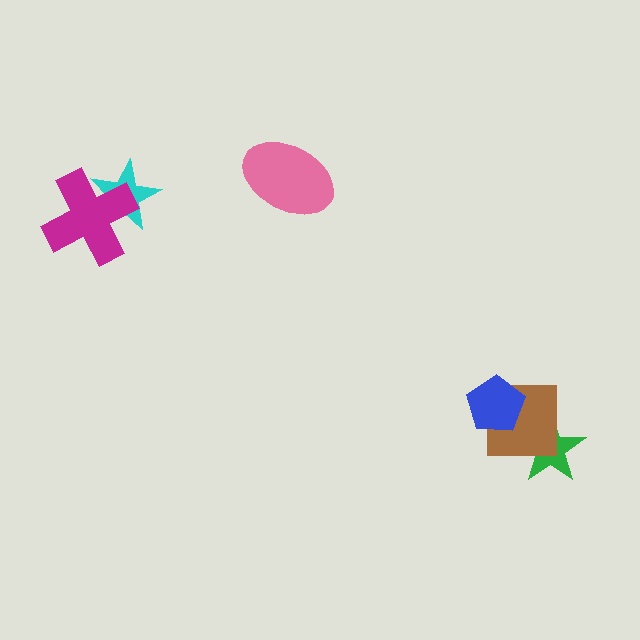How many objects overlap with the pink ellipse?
0 objects overlap with the pink ellipse.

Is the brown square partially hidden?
Yes, it is partially covered by another shape.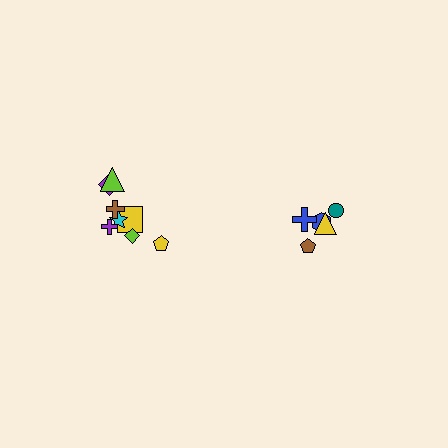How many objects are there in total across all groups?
There are 13 objects.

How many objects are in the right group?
There are 5 objects.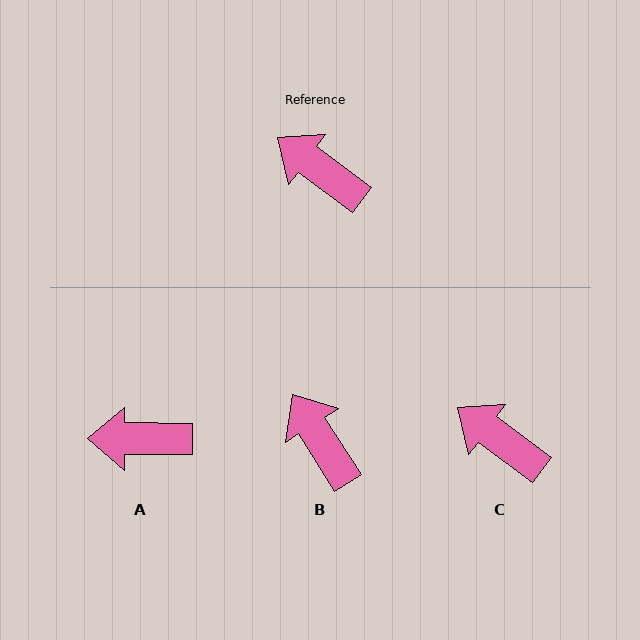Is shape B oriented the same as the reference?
No, it is off by about 22 degrees.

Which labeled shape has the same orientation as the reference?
C.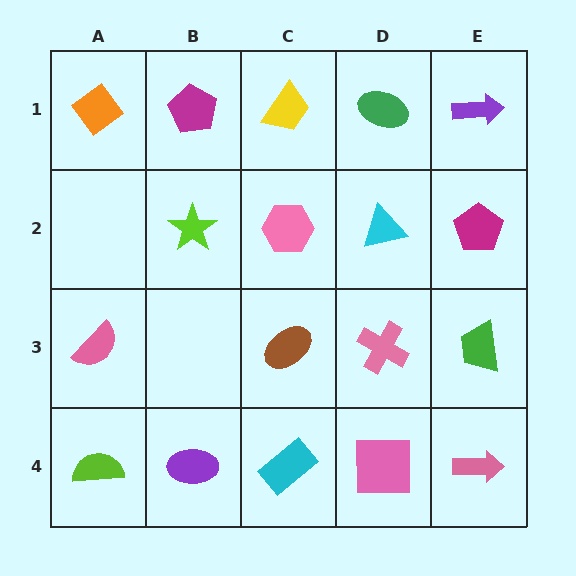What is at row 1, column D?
A green ellipse.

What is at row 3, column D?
A pink cross.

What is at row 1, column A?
An orange diamond.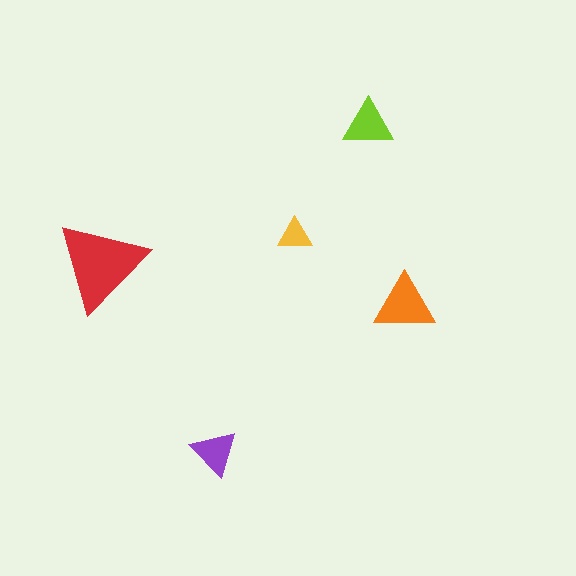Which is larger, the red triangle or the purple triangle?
The red one.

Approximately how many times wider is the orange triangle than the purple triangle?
About 1.5 times wider.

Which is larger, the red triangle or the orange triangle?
The red one.